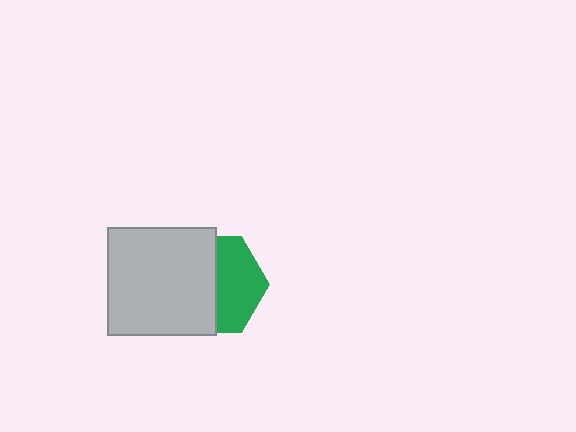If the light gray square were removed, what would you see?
You would see the complete green hexagon.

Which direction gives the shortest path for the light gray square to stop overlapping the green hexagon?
Moving left gives the shortest separation.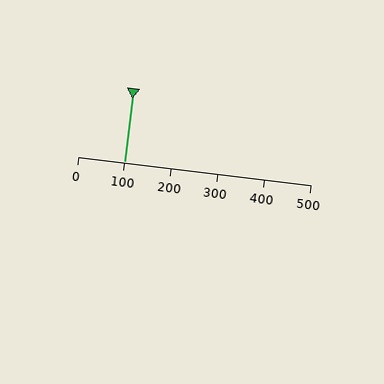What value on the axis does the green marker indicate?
The marker indicates approximately 100.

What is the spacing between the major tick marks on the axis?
The major ticks are spaced 100 apart.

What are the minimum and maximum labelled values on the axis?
The axis runs from 0 to 500.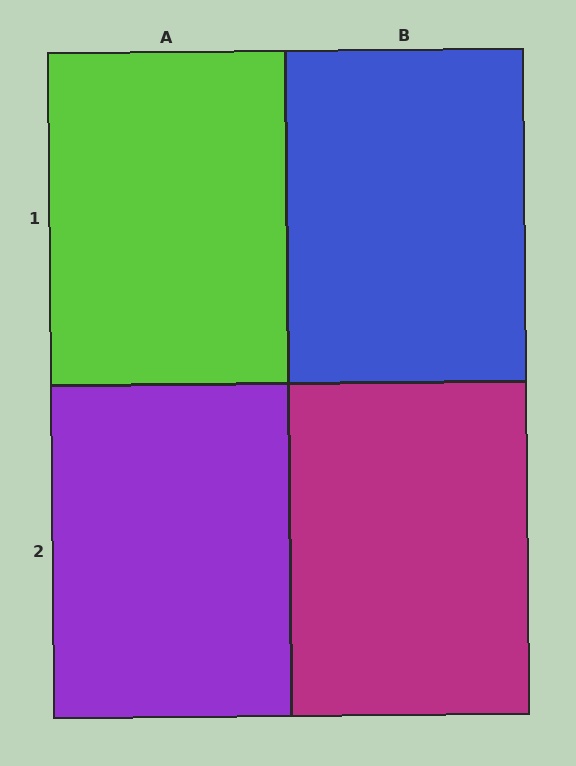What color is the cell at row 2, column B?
Magenta.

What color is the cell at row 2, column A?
Purple.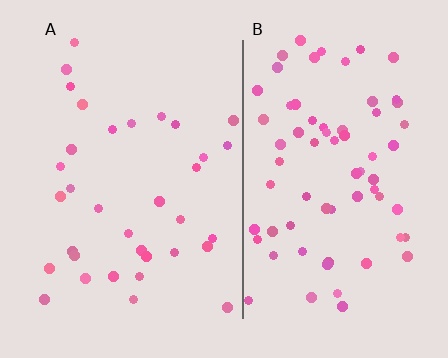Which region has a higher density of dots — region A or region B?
B (the right).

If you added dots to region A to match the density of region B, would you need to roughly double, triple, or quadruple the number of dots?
Approximately double.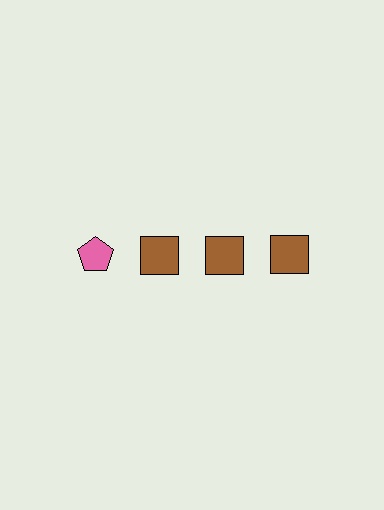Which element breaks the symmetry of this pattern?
The pink pentagon in the top row, leftmost column breaks the symmetry. All other shapes are brown squares.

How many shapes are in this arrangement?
There are 4 shapes arranged in a grid pattern.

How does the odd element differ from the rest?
It differs in both color (pink instead of brown) and shape (pentagon instead of square).